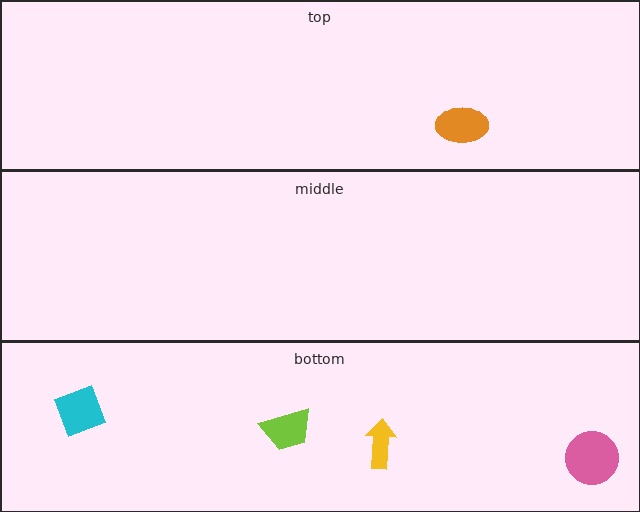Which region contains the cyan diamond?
The bottom region.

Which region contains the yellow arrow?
The bottom region.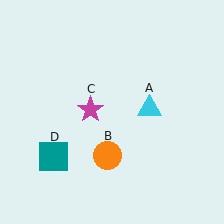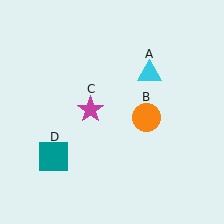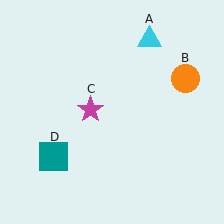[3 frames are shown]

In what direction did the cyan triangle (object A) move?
The cyan triangle (object A) moved up.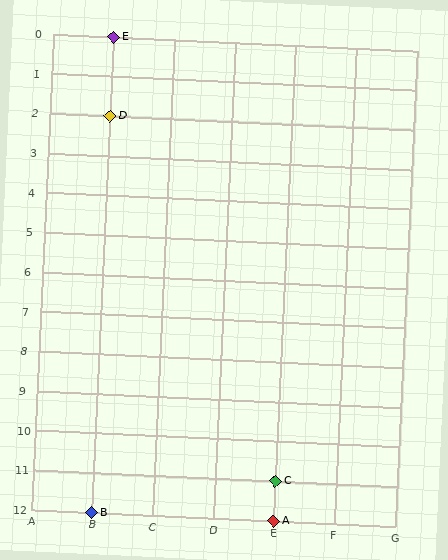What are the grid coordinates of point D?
Point D is at grid coordinates (B, 2).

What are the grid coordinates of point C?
Point C is at grid coordinates (E, 11).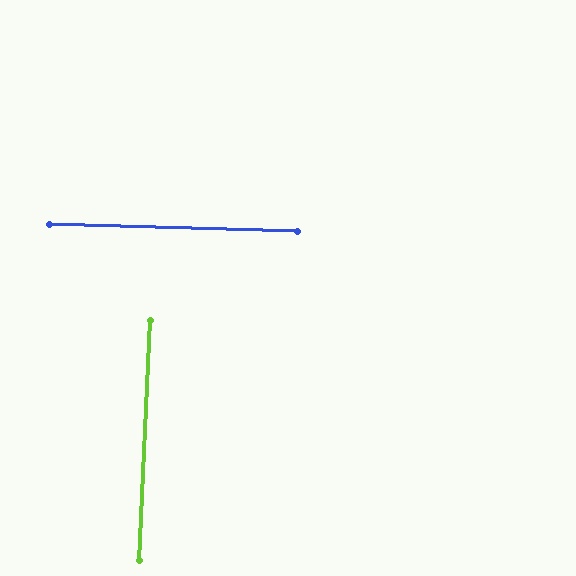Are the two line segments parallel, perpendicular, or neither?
Perpendicular — they meet at approximately 89°.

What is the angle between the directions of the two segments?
Approximately 89 degrees.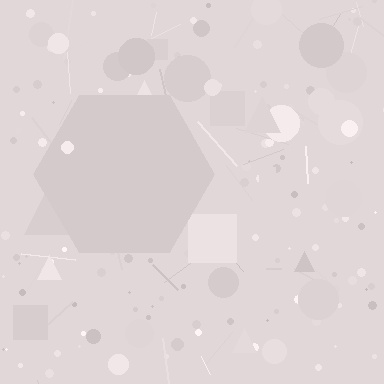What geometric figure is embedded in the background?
A hexagon is embedded in the background.